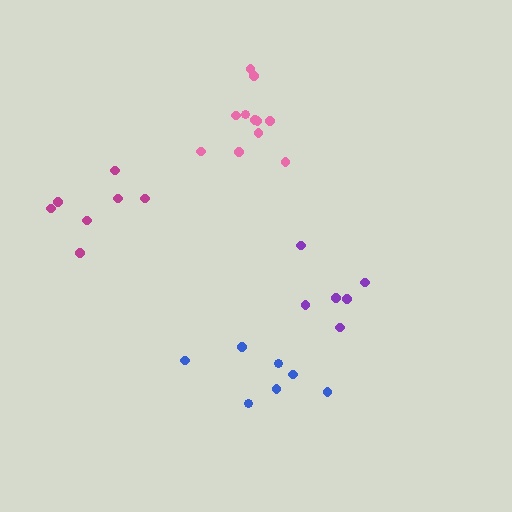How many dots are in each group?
Group 1: 6 dots, Group 2: 7 dots, Group 3: 7 dots, Group 4: 11 dots (31 total).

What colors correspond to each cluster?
The clusters are colored: purple, magenta, blue, pink.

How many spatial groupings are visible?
There are 4 spatial groupings.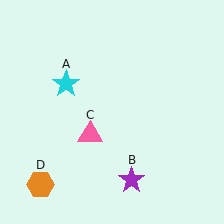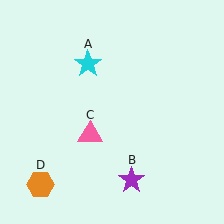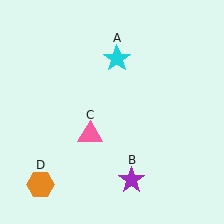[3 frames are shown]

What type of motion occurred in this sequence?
The cyan star (object A) rotated clockwise around the center of the scene.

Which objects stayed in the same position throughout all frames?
Purple star (object B) and pink triangle (object C) and orange hexagon (object D) remained stationary.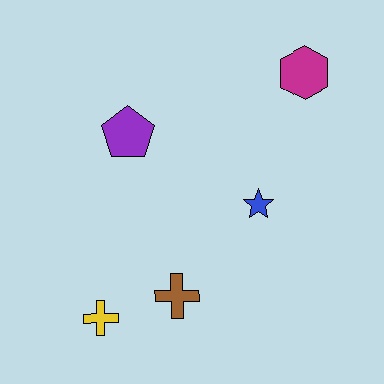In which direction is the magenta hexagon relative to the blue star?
The magenta hexagon is above the blue star.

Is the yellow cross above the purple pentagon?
No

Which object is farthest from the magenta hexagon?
The yellow cross is farthest from the magenta hexagon.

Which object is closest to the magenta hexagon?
The blue star is closest to the magenta hexagon.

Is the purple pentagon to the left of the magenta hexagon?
Yes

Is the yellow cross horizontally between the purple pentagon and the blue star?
No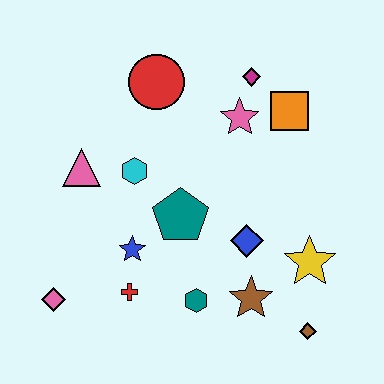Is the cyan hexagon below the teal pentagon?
No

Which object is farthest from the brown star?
The red circle is farthest from the brown star.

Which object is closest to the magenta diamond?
The pink star is closest to the magenta diamond.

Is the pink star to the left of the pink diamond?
No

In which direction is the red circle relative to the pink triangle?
The red circle is above the pink triangle.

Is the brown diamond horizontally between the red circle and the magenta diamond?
No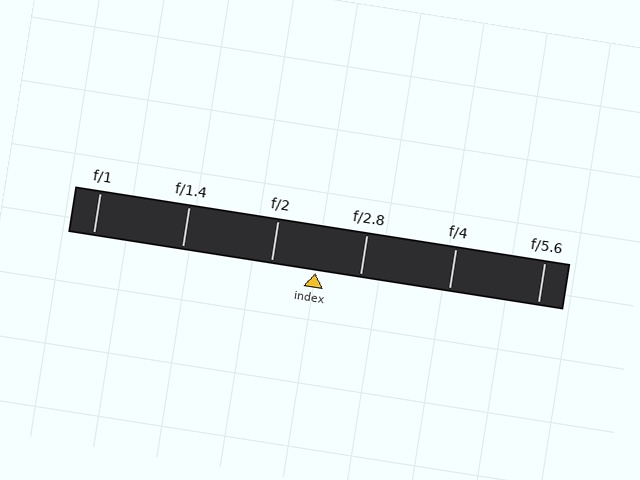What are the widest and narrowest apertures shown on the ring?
The widest aperture shown is f/1 and the narrowest is f/5.6.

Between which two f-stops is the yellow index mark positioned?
The index mark is between f/2 and f/2.8.